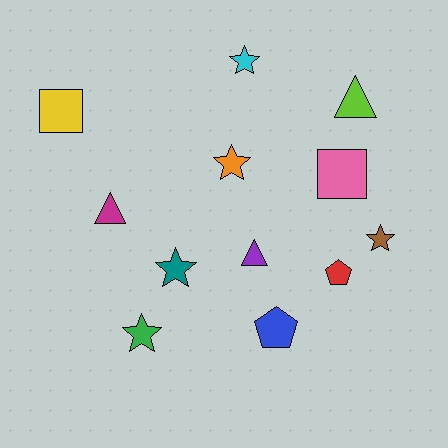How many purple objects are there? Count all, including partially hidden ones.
There is 1 purple object.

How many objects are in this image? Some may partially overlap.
There are 12 objects.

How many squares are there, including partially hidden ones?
There are 2 squares.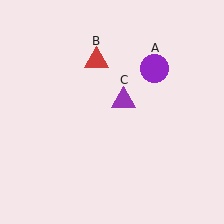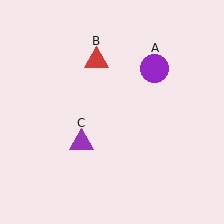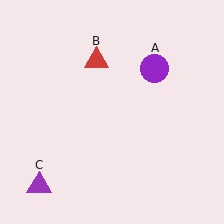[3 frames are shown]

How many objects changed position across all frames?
1 object changed position: purple triangle (object C).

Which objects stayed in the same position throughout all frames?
Purple circle (object A) and red triangle (object B) remained stationary.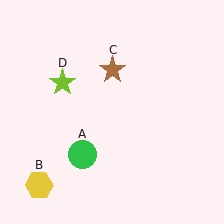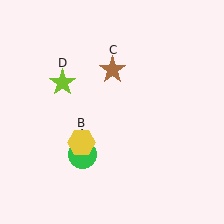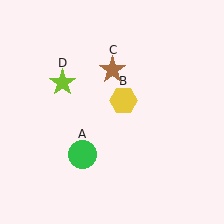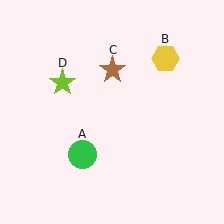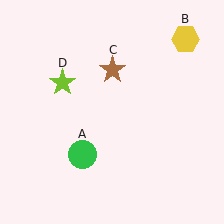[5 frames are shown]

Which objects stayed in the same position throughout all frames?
Green circle (object A) and brown star (object C) and lime star (object D) remained stationary.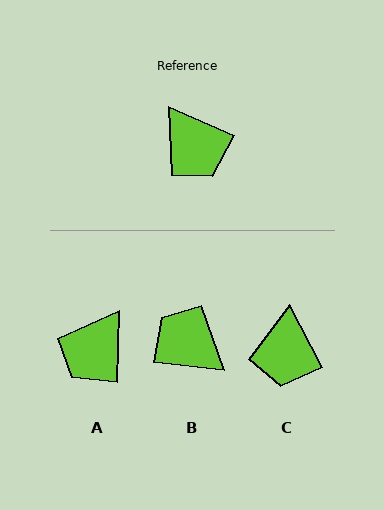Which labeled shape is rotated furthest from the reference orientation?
B, about 162 degrees away.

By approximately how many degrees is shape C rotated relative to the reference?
Approximately 39 degrees clockwise.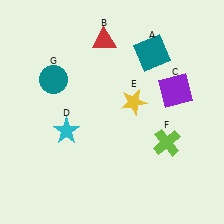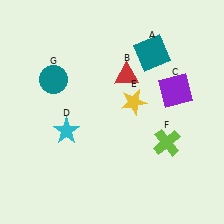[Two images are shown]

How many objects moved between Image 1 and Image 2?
1 object moved between the two images.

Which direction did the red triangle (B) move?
The red triangle (B) moved down.